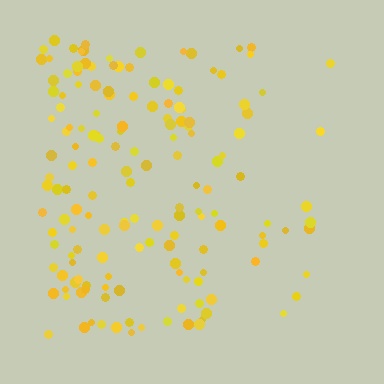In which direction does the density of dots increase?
From right to left, with the left side densest.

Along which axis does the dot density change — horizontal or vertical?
Horizontal.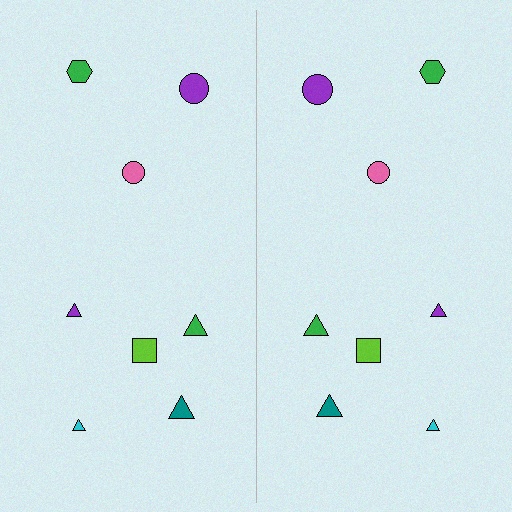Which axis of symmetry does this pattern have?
The pattern has a vertical axis of symmetry running through the center of the image.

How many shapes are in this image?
There are 16 shapes in this image.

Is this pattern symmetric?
Yes, this pattern has bilateral (reflection) symmetry.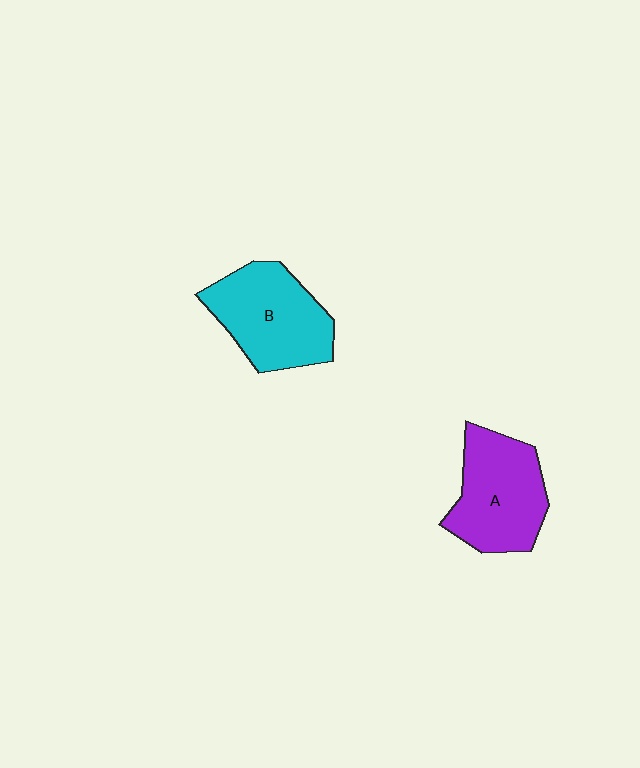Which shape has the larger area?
Shape B (cyan).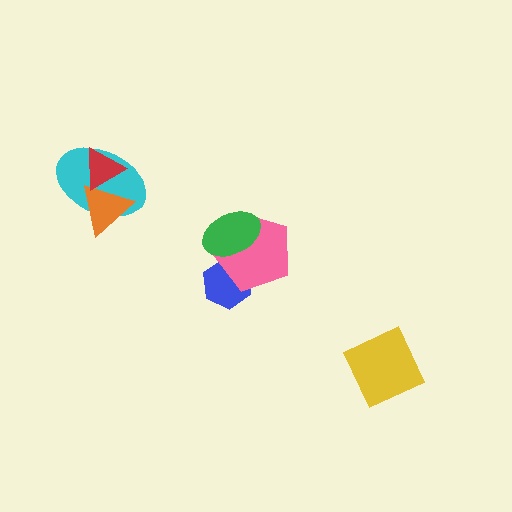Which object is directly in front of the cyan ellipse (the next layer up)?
The orange triangle is directly in front of the cyan ellipse.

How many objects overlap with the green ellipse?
2 objects overlap with the green ellipse.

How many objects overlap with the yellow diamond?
0 objects overlap with the yellow diamond.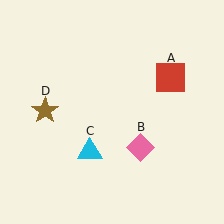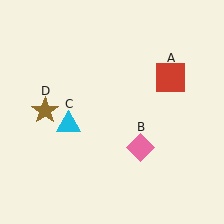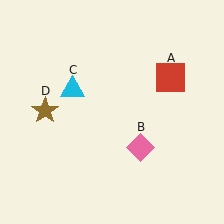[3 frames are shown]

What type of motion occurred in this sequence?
The cyan triangle (object C) rotated clockwise around the center of the scene.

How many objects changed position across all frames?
1 object changed position: cyan triangle (object C).